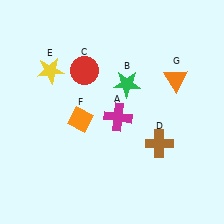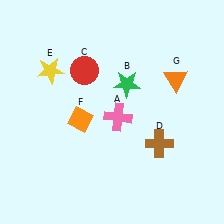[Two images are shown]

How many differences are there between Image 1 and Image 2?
There is 1 difference between the two images.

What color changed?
The cross (A) changed from magenta in Image 1 to pink in Image 2.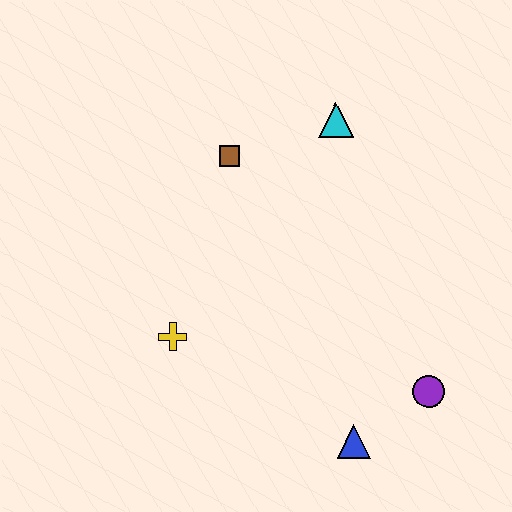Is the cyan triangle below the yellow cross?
No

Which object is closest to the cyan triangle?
The brown square is closest to the cyan triangle.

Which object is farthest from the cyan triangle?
The blue triangle is farthest from the cyan triangle.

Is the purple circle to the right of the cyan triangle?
Yes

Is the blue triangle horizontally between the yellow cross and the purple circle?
Yes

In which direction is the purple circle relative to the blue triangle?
The purple circle is to the right of the blue triangle.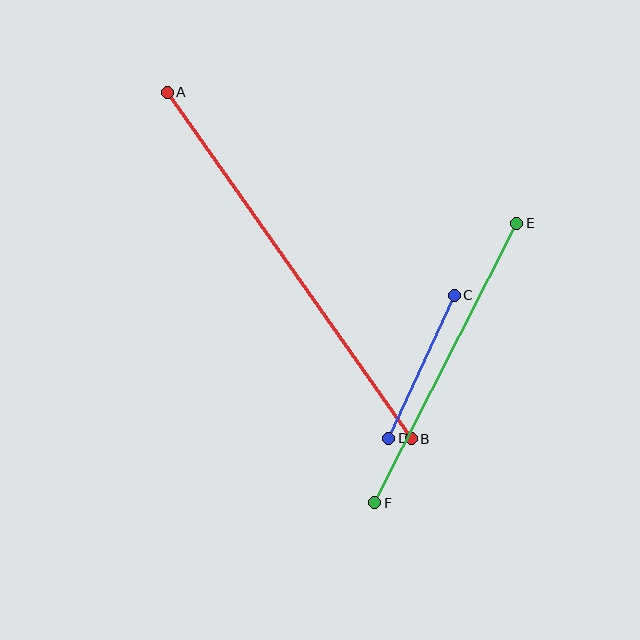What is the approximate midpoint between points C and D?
The midpoint is at approximately (422, 367) pixels.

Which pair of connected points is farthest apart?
Points A and B are farthest apart.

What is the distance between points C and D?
The distance is approximately 158 pixels.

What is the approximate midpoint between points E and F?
The midpoint is at approximately (446, 363) pixels.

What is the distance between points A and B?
The distance is approximately 424 pixels.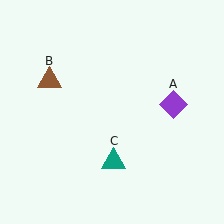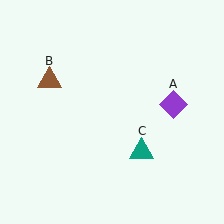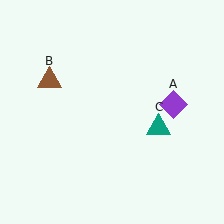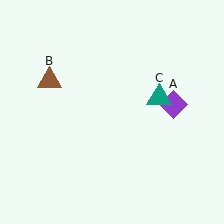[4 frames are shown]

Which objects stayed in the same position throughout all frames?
Purple diamond (object A) and brown triangle (object B) remained stationary.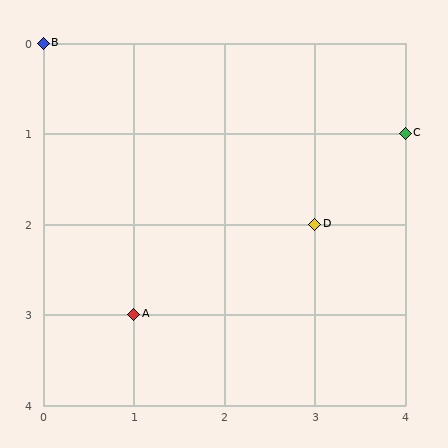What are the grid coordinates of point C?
Point C is at grid coordinates (4, 1).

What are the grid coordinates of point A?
Point A is at grid coordinates (1, 3).